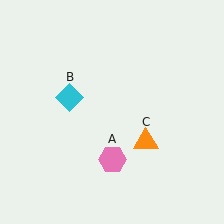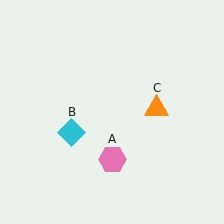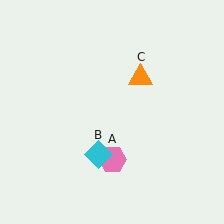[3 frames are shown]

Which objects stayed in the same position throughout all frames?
Pink hexagon (object A) remained stationary.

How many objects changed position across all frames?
2 objects changed position: cyan diamond (object B), orange triangle (object C).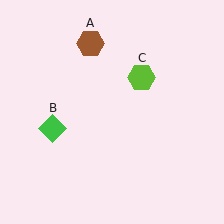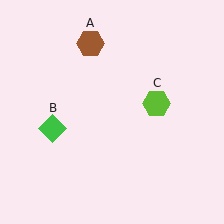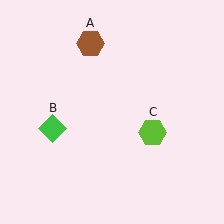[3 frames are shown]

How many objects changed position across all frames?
1 object changed position: lime hexagon (object C).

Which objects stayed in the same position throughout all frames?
Brown hexagon (object A) and green diamond (object B) remained stationary.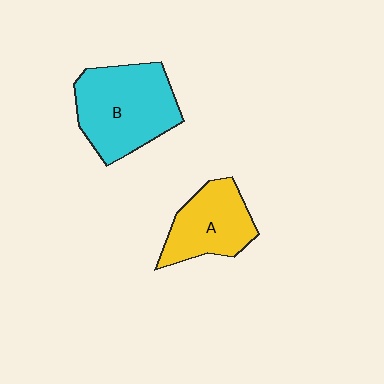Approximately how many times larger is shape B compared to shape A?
Approximately 1.4 times.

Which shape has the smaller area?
Shape A (yellow).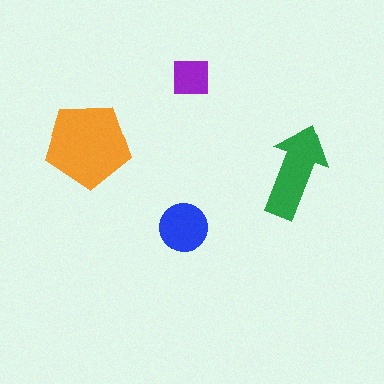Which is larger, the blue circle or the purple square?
The blue circle.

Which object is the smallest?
The purple square.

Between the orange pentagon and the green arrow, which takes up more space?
The orange pentagon.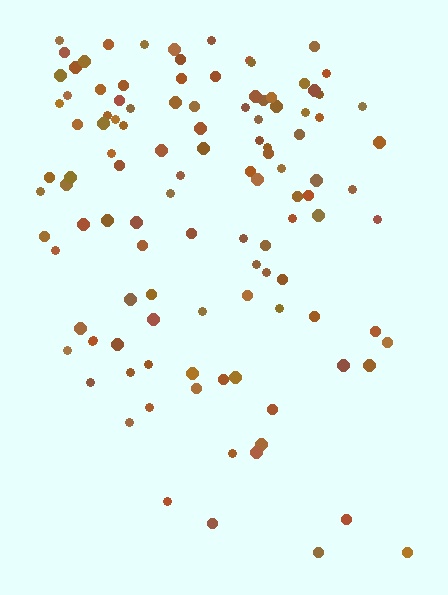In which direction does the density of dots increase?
From bottom to top, with the top side densest.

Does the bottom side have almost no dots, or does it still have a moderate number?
Still a moderate number, just noticeably fewer than the top.